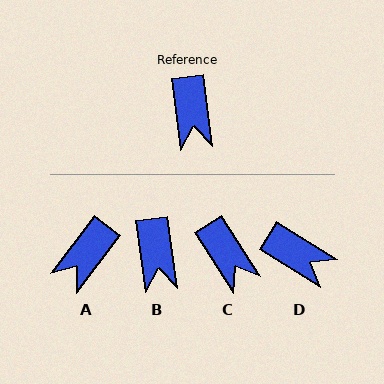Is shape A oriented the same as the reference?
No, it is off by about 44 degrees.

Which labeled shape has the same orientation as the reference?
B.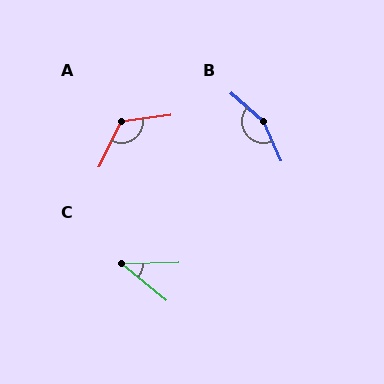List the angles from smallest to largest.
C (40°), A (124°), B (155°).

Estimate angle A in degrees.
Approximately 124 degrees.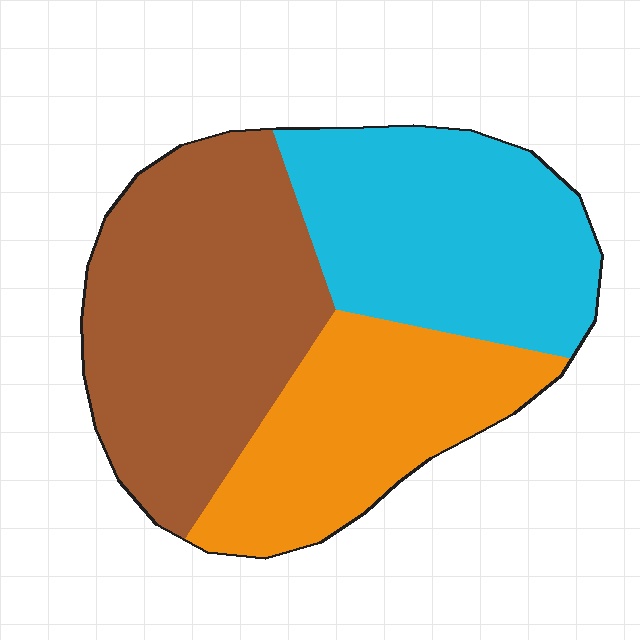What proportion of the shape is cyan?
Cyan covers around 35% of the shape.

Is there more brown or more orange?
Brown.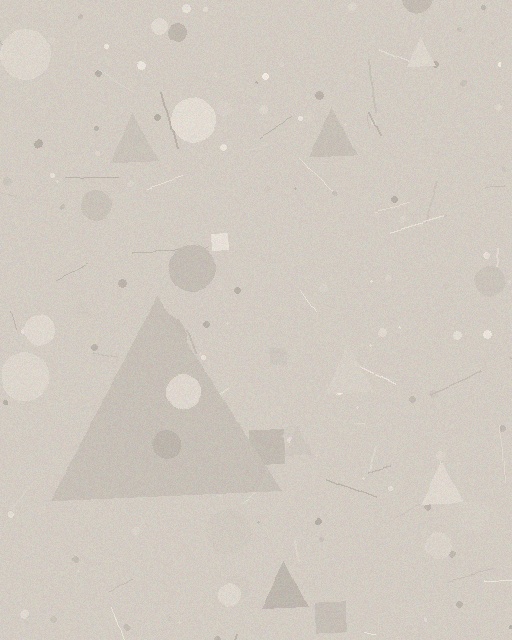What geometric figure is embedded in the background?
A triangle is embedded in the background.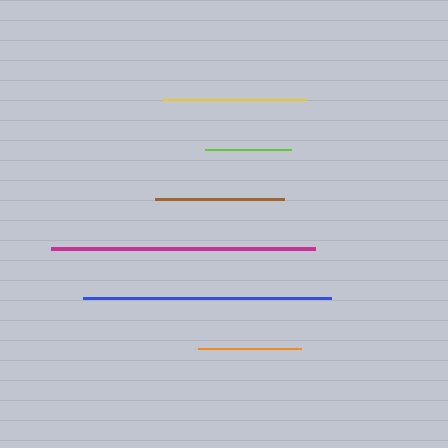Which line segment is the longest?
The magenta line is the longest at approximately 264 pixels.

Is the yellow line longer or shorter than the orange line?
The yellow line is longer than the orange line.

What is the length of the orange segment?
The orange segment is approximately 103 pixels long.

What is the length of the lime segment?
The lime segment is approximately 86 pixels long.